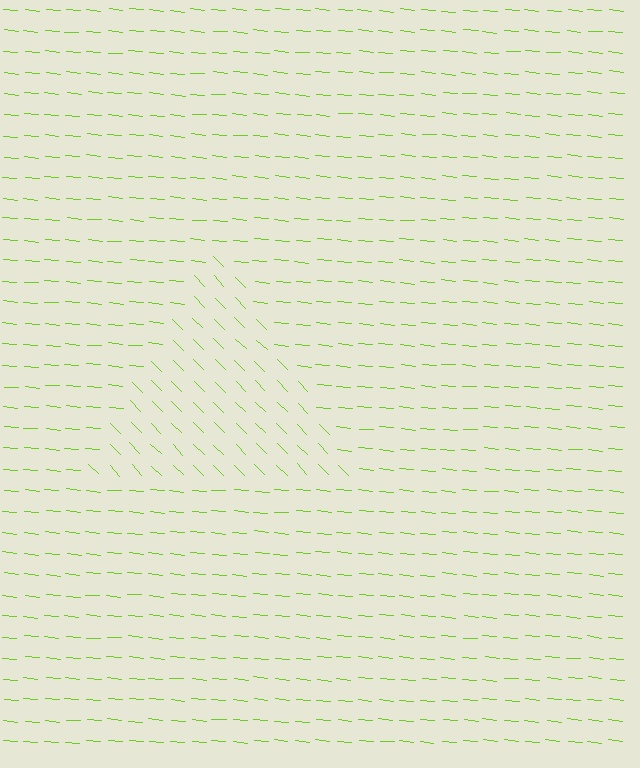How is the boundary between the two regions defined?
The boundary is defined purely by a change in line orientation (approximately 40 degrees difference). All lines are the same color and thickness.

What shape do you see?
I see a triangle.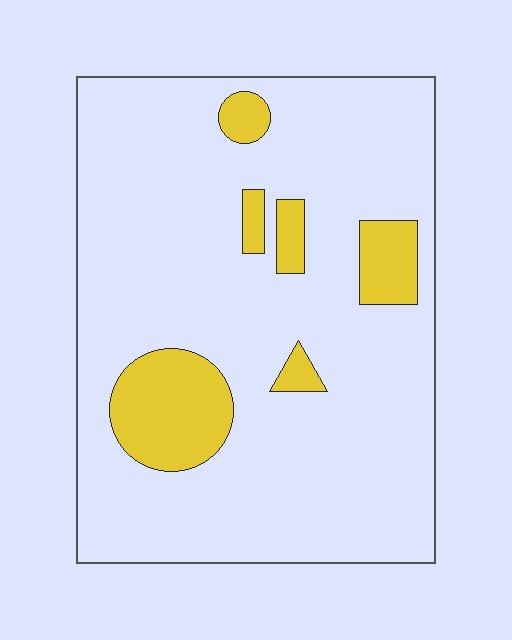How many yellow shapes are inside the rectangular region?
6.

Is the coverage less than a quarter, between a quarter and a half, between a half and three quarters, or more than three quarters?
Less than a quarter.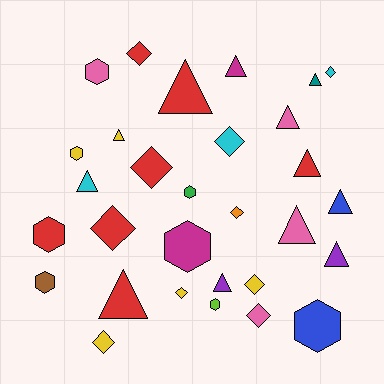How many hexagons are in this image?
There are 8 hexagons.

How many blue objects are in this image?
There are 2 blue objects.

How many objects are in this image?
There are 30 objects.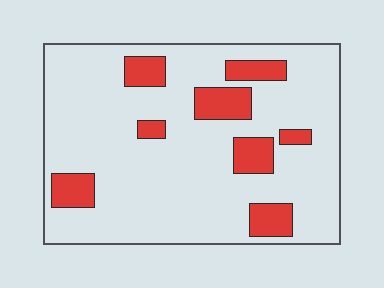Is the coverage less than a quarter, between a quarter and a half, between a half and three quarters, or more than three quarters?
Less than a quarter.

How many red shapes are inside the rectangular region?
8.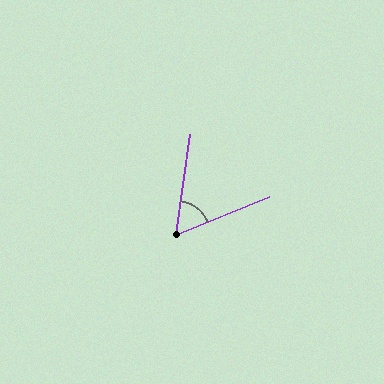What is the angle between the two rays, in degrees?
Approximately 59 degrees.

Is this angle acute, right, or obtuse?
It is acute.